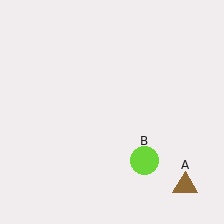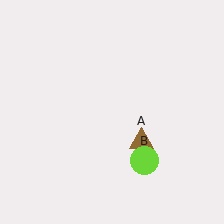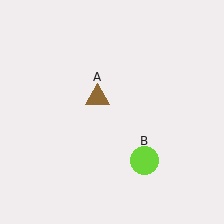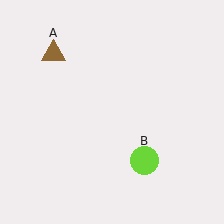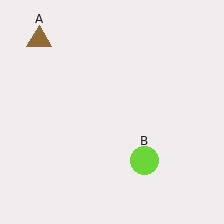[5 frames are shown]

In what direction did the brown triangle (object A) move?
The brown triangle (object A) moved up and to the left.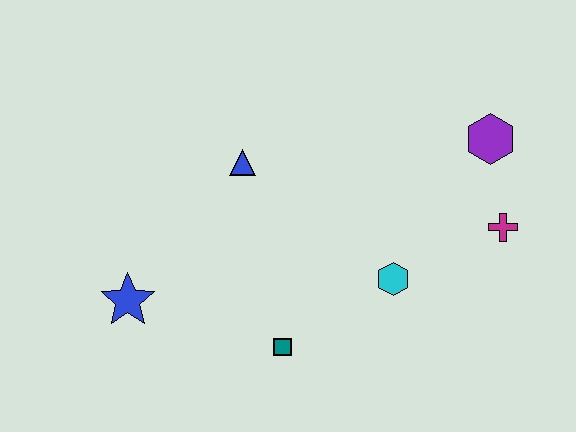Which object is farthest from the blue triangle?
The magenta cross is farthest from the blue triangle.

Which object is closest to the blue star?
The teal square is closest to the blue star.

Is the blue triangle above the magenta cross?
Yes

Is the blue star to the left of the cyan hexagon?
Yes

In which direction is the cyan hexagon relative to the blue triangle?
The cyan hexagon is to the right of the blue triangle.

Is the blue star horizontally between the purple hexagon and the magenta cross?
No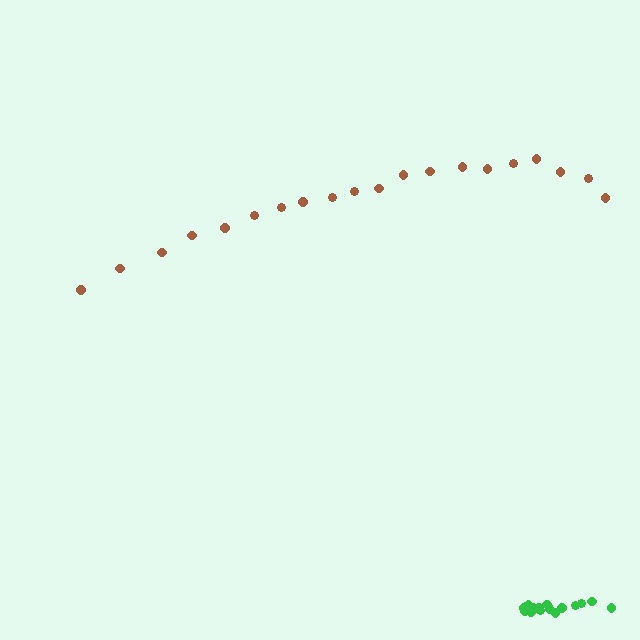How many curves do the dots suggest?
There are 2 distinct paths.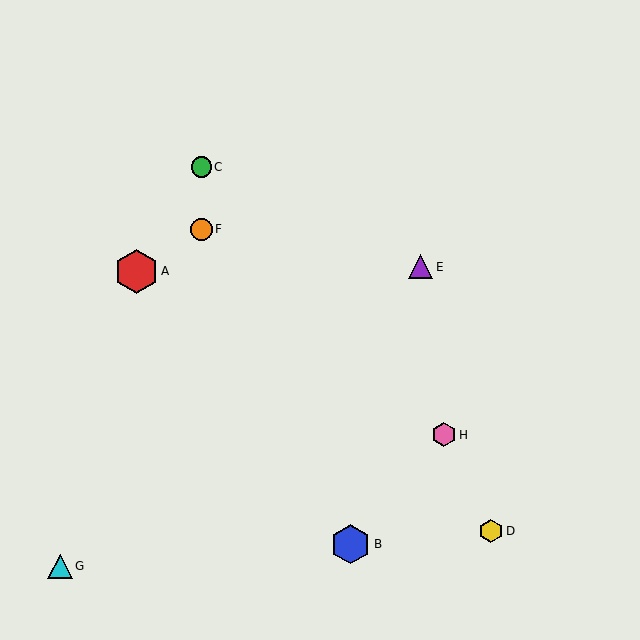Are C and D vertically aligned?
No, C is at x≈201 and D is at x≈491.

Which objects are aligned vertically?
Objects C, F are aligned vertically.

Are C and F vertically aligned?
Yes, both are at x≈201.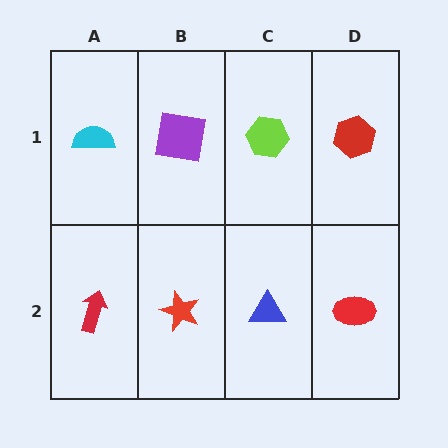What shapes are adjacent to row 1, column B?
A red star (row 2, column B), a cyan semicircle (row 1, column A), a lime hexagon (row 1, column C).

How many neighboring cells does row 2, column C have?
3.